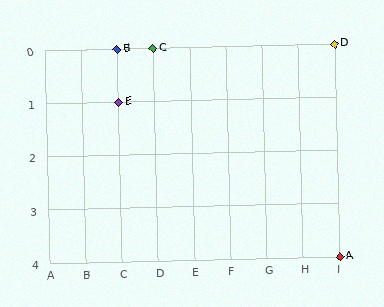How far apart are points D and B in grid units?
Points D and B are 6 columns apart.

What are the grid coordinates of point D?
Point D is at grid coordinates (I, 0).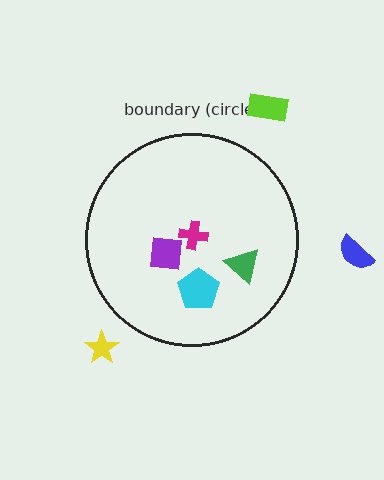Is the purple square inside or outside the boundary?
Inside.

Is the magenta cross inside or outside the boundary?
Inside.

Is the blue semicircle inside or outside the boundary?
Outside.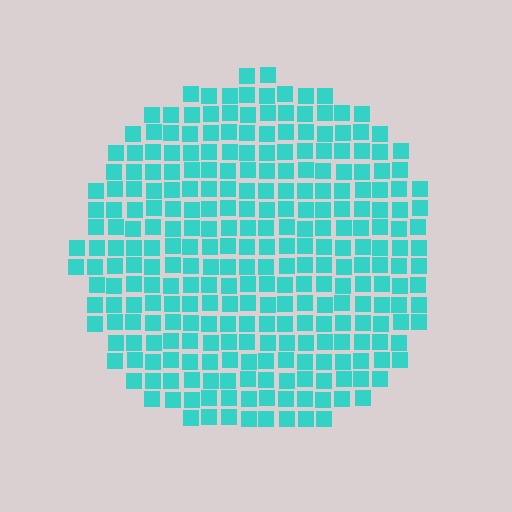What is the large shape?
The large shape is a circle.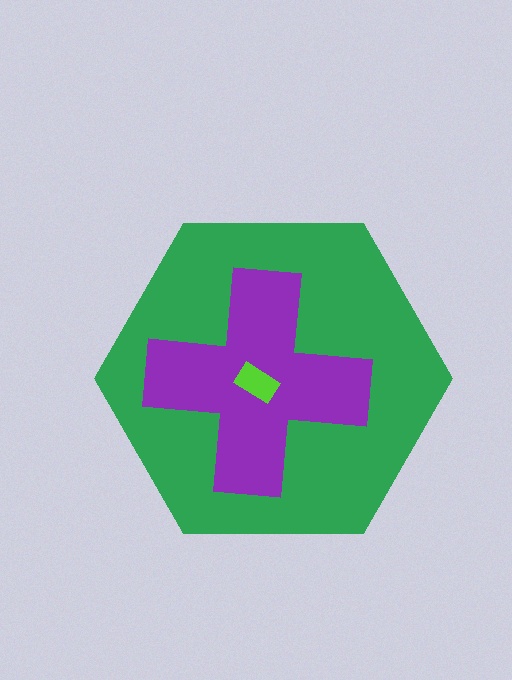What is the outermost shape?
The green hexagon.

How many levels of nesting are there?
3.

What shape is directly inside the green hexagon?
The purple cross.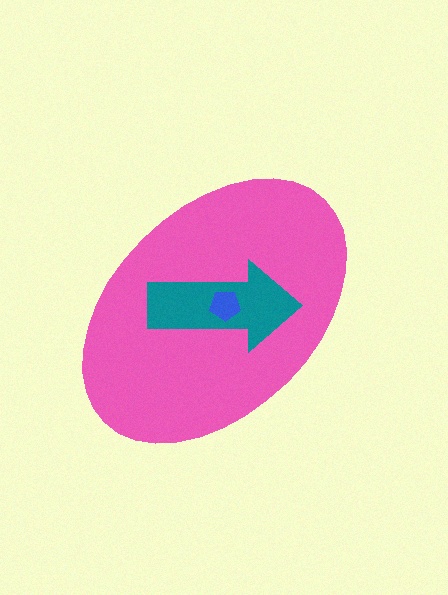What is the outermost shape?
The pink ellipse.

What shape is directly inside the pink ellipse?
The teal arrow.